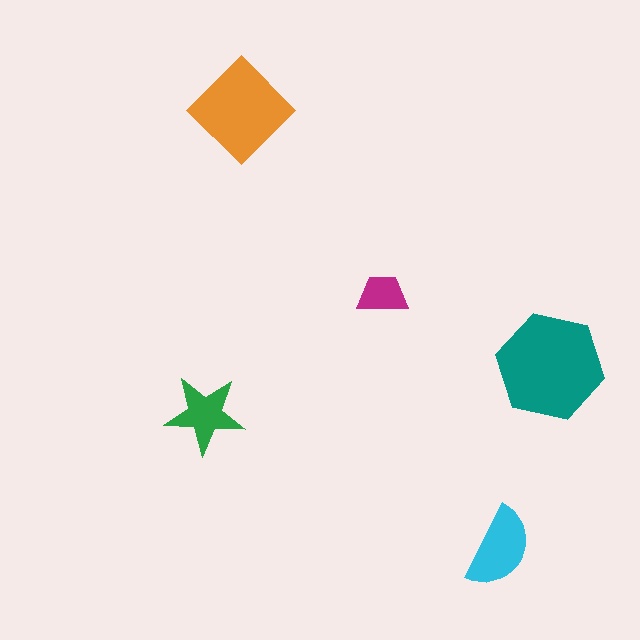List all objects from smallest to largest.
The magenta trapezoid, the green star, the cyan semicircle, the orange diamond, the teal hexagon.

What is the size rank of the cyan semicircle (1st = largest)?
3rd.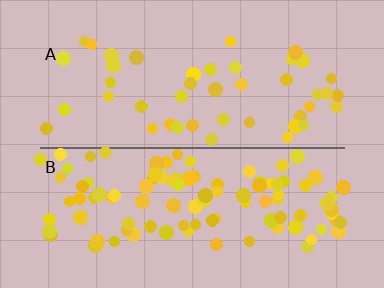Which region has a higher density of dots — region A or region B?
B (the bottom).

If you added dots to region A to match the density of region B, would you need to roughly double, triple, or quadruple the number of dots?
Approximately double.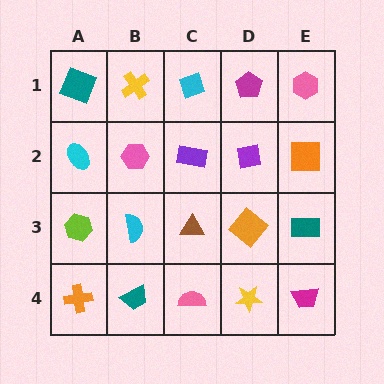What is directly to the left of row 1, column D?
A cyan diamond.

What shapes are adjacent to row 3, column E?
An orange square (row 2, column E), a magenta trapezoid (row 4, column E), an orange diamond (row 3, column D).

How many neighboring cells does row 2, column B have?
4.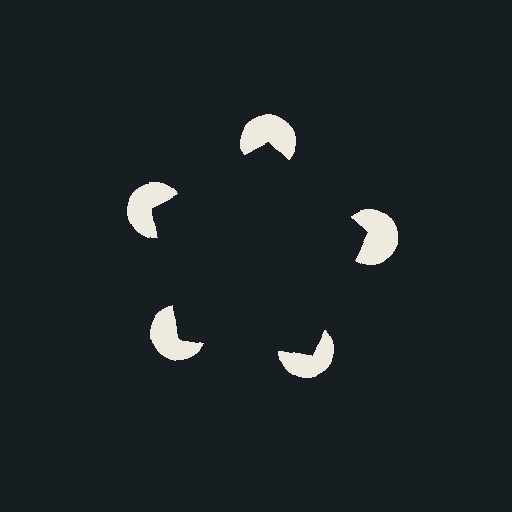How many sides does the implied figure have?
5 sides.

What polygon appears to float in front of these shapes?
An illusory pentagon — its edges are inferred from the aligned wedge cuts in the pac-man discs, not physically drawn.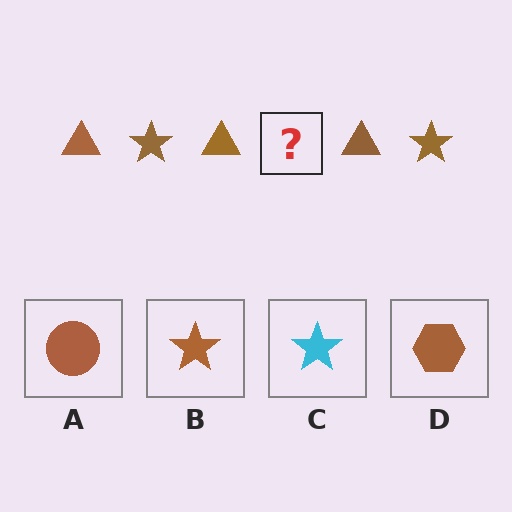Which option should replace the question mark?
Option B.